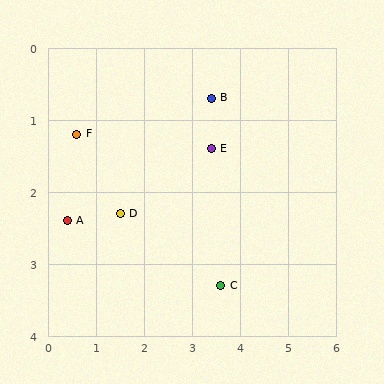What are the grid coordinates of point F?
Point F is at approximately (0.6, 1.2).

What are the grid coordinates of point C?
Point C is at approximately (3.6, 3.3).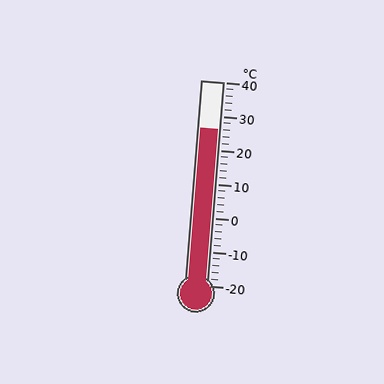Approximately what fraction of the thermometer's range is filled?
The thermometer is filled to approximately 75% of its range.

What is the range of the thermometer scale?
The thermometer scale ranges from -20°C to 40°C.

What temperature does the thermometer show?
The thermometer shows approximately 26°C.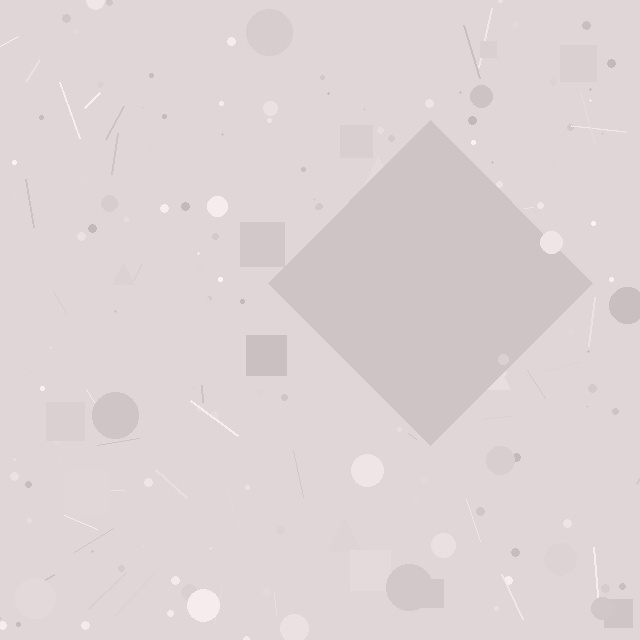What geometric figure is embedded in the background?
A diamond is embedded in the background.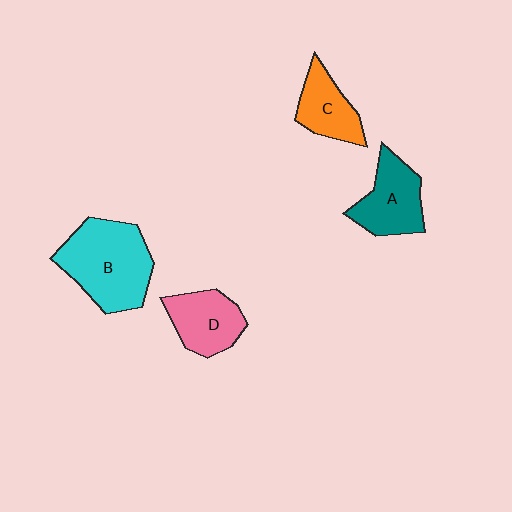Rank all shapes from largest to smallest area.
From largest to smallest: B (cyan), A (teal), D (pink), C (orange).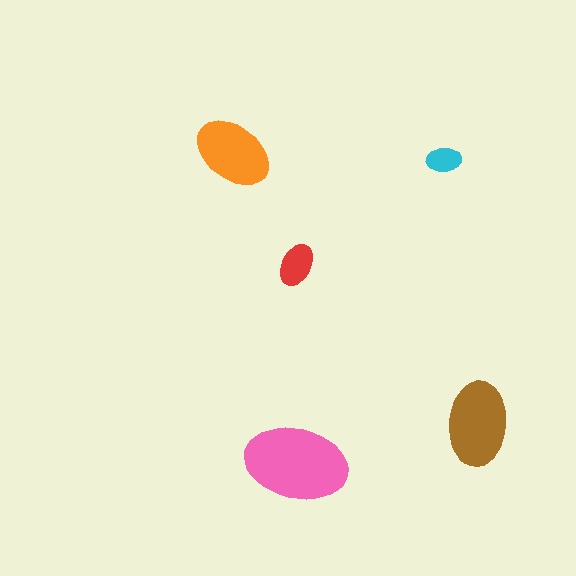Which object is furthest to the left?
The orange ellipse is leftmost.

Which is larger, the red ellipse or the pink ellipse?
The pink one.